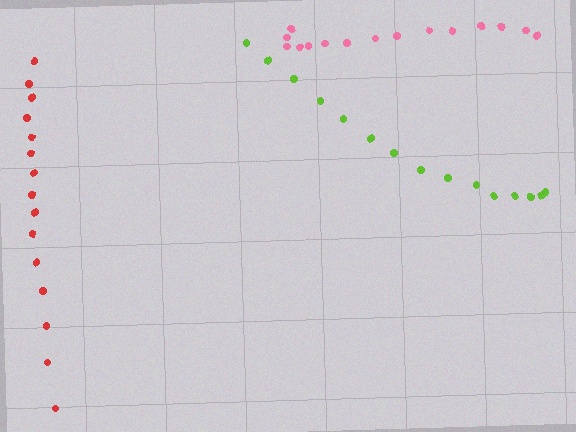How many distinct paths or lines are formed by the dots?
There are 3 distinct paths.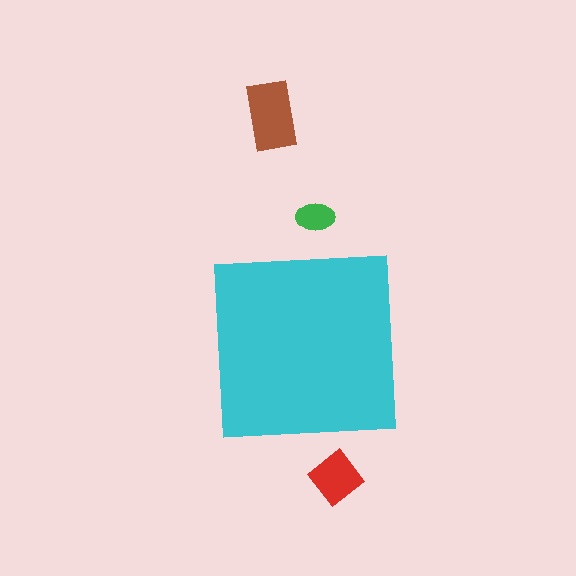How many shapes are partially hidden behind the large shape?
0 shapes are partially hidden.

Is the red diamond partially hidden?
No, the red diamond is fully visible.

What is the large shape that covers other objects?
A cyan square.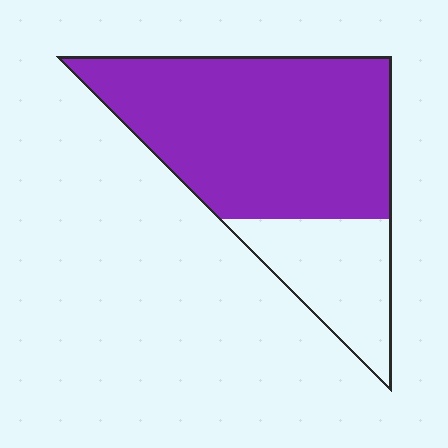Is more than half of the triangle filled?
Yes.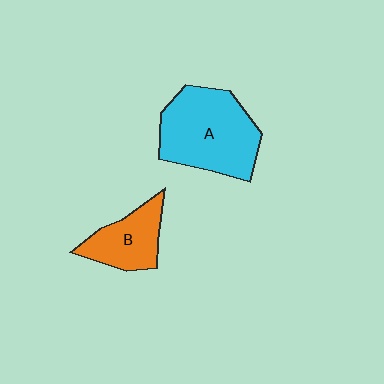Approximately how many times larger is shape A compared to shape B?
Approximately 1.8 times.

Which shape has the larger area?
Shape A (cyan).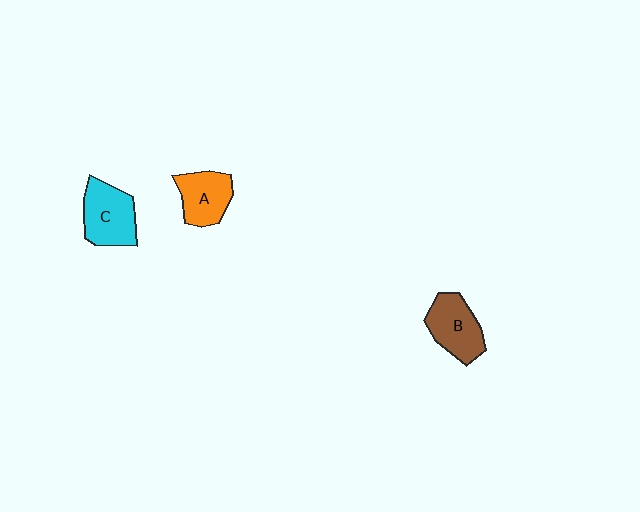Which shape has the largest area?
Shape C (cyan).